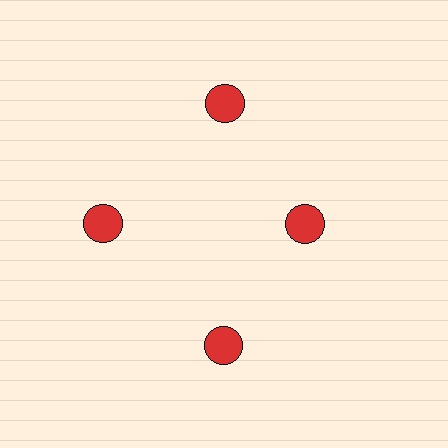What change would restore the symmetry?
The symmetry would be restored by moving it outward, back onto the ring so that all 4 circles sit at equal angles and equal distance from the center.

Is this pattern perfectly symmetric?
No. The 4 red circles are arranged in a ring, but one element near the 3 o'clock position is pulled inward toward the center, breaking the 4-fold rotational symmetry.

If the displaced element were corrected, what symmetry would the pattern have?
It would have 4-fold rotational symmetry — the pattern would map onto itself every 90 degrees.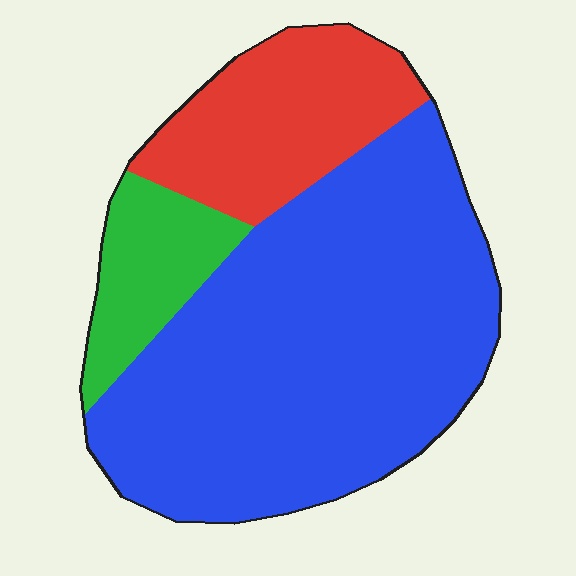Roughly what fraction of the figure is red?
Red covers around 20% of the figure.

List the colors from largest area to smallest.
From largest to smallest: blue, red, green.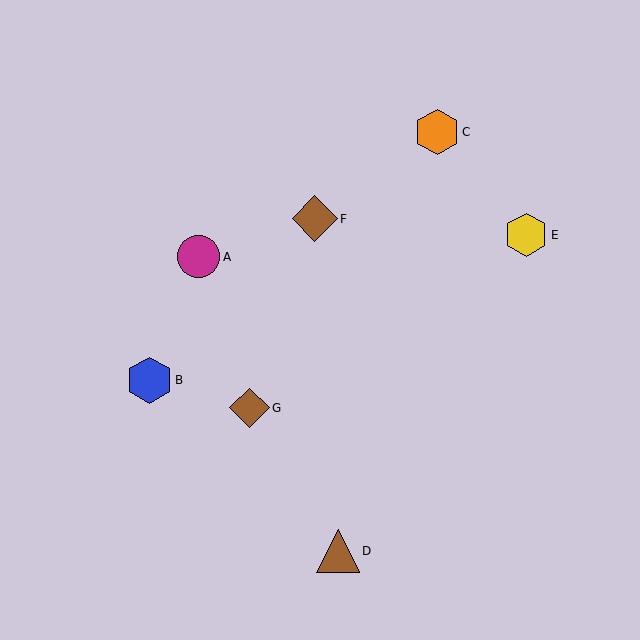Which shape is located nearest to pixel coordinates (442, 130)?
The orange hexagon (labeled C) at (437, 132) is nearest to that location.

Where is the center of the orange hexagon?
The center of the orange hexagon is at (437, 132).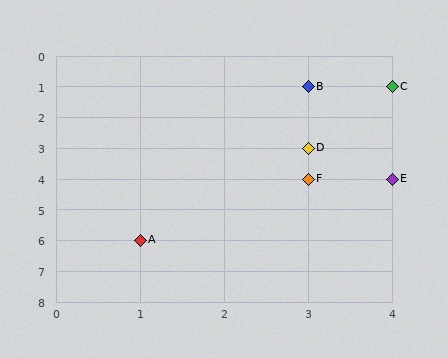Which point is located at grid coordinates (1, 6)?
Point A is at (1, 6).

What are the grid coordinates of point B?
Point B is at grid coordinates (3, 1).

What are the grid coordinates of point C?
Point C is at grid coordinates (4, 1).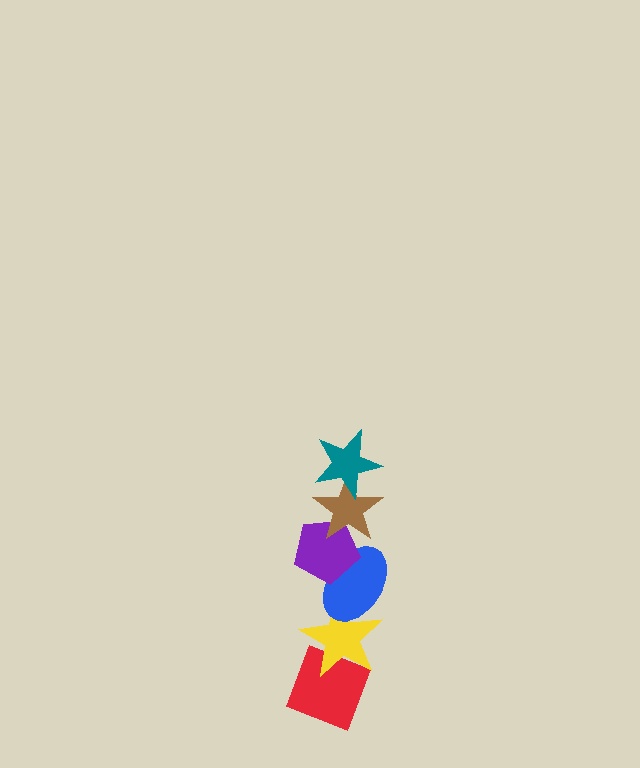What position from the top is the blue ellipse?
The blue ellipse is 4th from the top.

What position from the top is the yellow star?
The yellow star is 5th from the top.